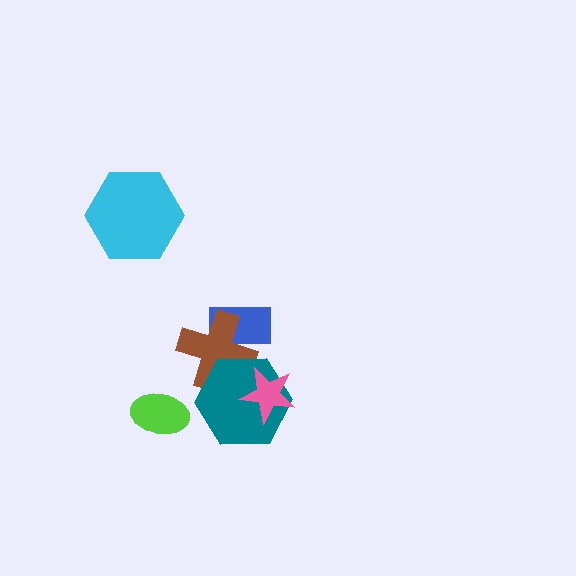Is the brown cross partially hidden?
Yes, it is partially covered by another shape.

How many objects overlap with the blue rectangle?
1 object overlaps with the blue rectangle.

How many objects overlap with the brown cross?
2 objects overlap with the brown cross.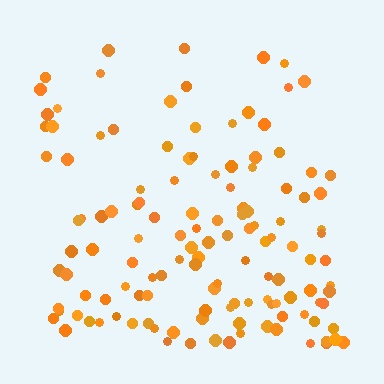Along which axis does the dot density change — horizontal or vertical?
Vertical.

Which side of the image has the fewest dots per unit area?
The top.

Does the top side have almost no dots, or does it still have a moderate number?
Still a moderate number, just noticeably fewer than the bottom.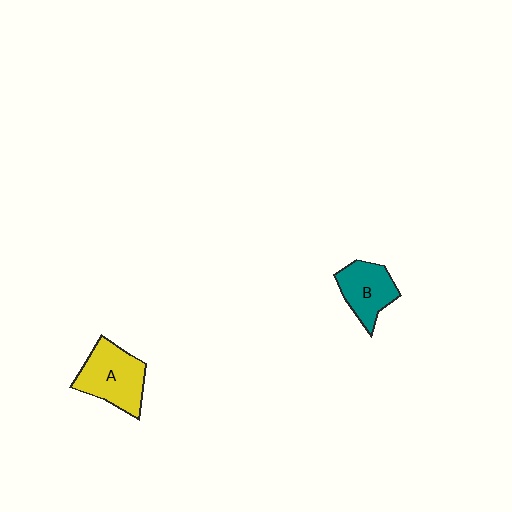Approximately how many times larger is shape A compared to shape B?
Approximately 1.3 times.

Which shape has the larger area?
Shape A (yellow).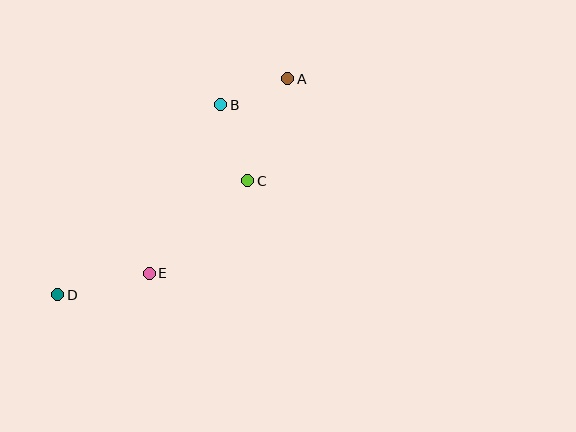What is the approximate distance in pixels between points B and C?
The distance between B and C is approximately 80 pixels.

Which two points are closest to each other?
Points A and B are closest to each other.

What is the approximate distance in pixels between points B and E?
The distance between B and E is approximately 183 pixels.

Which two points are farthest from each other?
Points A and D are farthest from each other.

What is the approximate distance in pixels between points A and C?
The distance between A and C is approximately 109 pixels.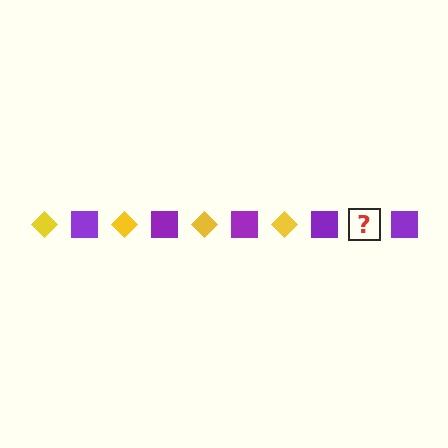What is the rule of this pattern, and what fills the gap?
The rule is that the pattern alternates between yellow diamond and purple square. The gap should be filled with a yellow diamond.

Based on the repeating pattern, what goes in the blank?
The blank should be a yellow diamond.